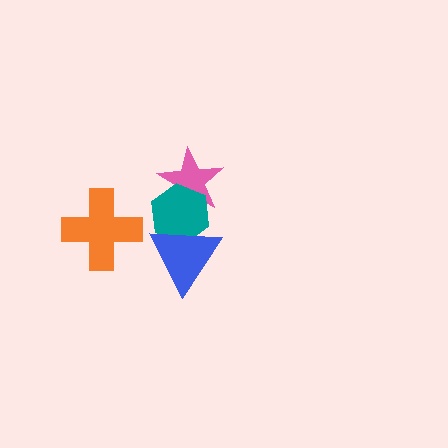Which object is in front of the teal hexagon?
The blue triangle is in front of the teal hexagon.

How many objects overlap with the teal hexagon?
2 objects overlap with the teal hexagon.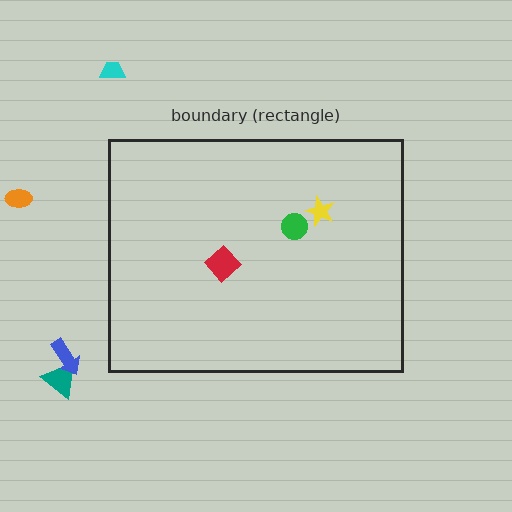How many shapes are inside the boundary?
3 inside, 4 outside.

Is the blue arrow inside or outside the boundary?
Outside.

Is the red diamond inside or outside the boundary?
Inside.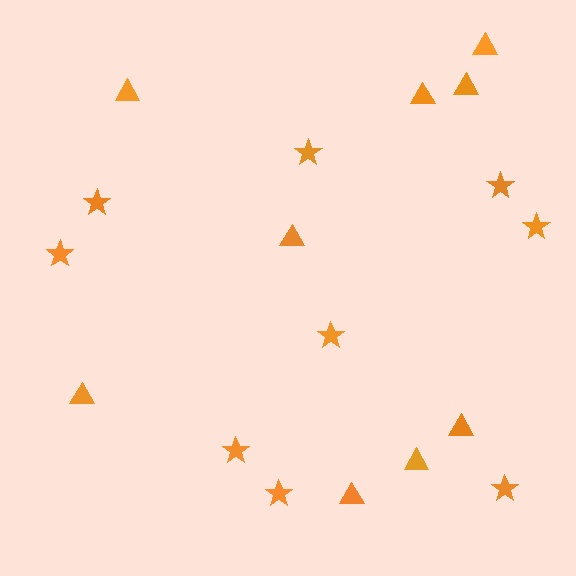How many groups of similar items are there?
There are 2 groups: one group of triangles (9) and one group of stars (9).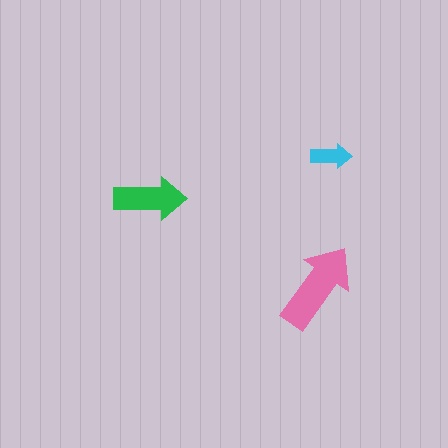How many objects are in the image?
There are 3 objects in the image.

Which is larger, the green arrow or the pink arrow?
The pink one.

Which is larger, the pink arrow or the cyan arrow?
The pink one.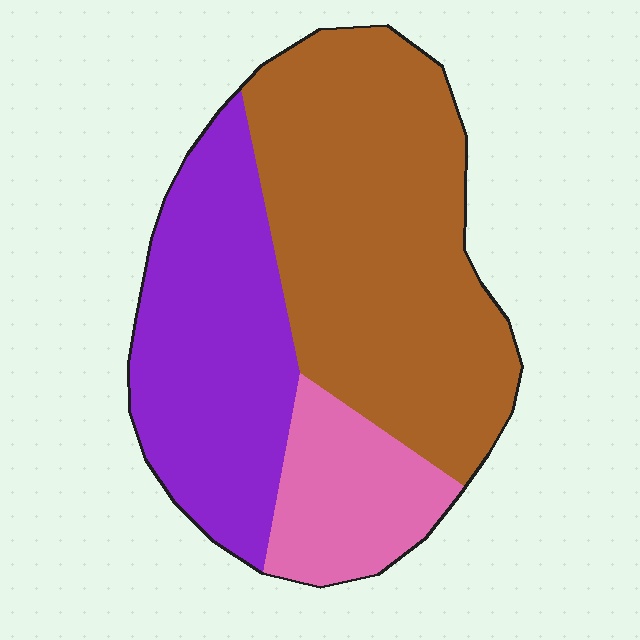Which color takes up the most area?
Brown, at roughly 50%.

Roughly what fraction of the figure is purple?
Purple takes up about one third (1/3) of the figure.